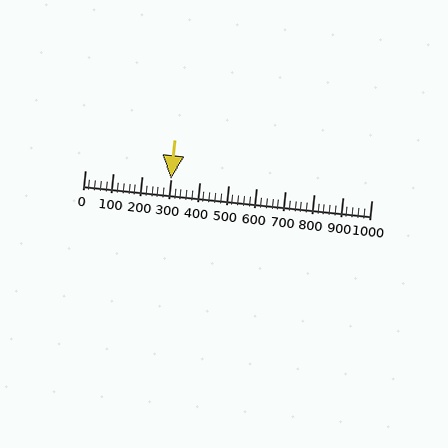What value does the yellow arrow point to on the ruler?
The yellow arrow points to approximately 300.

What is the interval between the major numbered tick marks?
The major tick marks are spaced 100 units apart.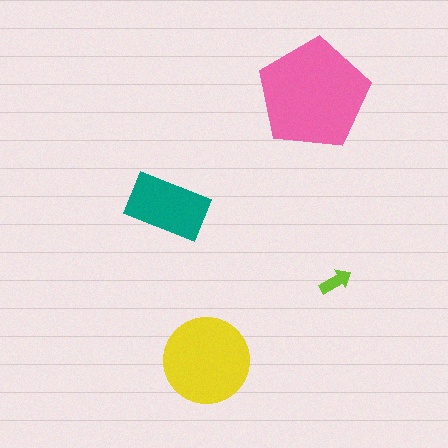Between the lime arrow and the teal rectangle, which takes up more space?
The teal rectangle.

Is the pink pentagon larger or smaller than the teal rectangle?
Larger.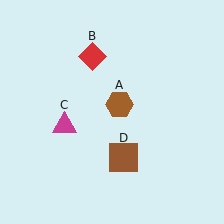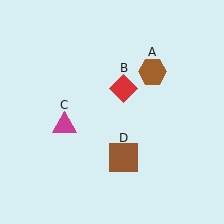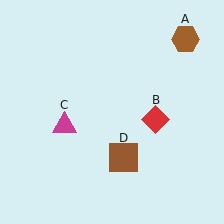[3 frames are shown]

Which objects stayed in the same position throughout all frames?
Magenta triangle (object C) and brown square (object D) remained stationary.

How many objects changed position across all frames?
2 objects changed position: brown hexagon (object A), red diamond (object B).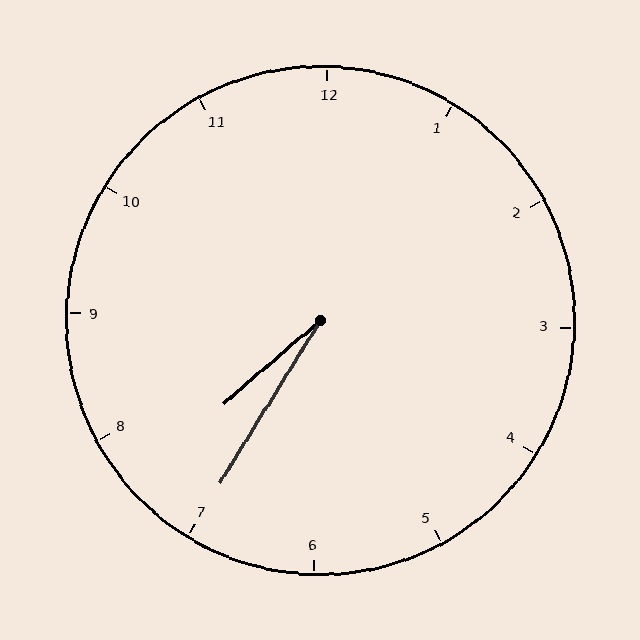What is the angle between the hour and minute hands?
Approximately 18 degrees.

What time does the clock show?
7:35.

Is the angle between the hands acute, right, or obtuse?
It is acute.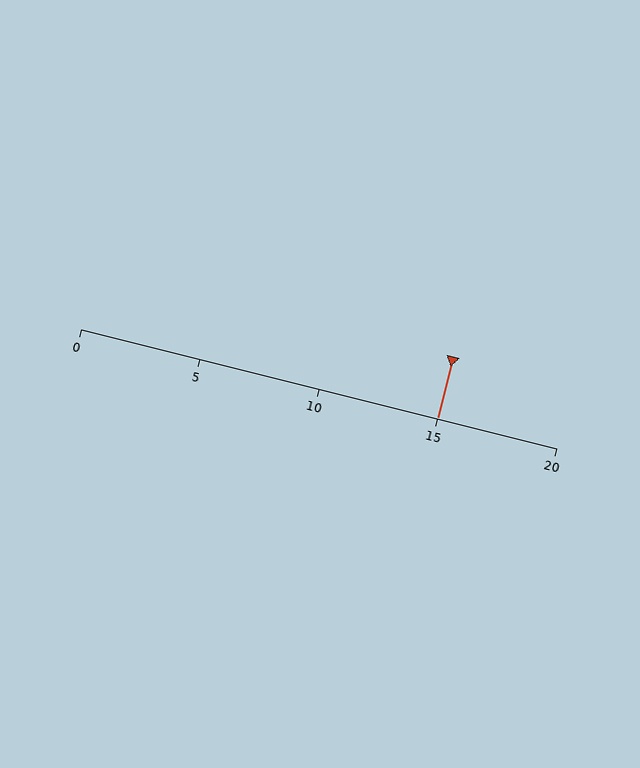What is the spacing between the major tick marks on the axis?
The major ticks are spaced 5 apart.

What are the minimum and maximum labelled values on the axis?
The axis runs from 0 to 20.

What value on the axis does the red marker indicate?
The marker indicates approximately 15.